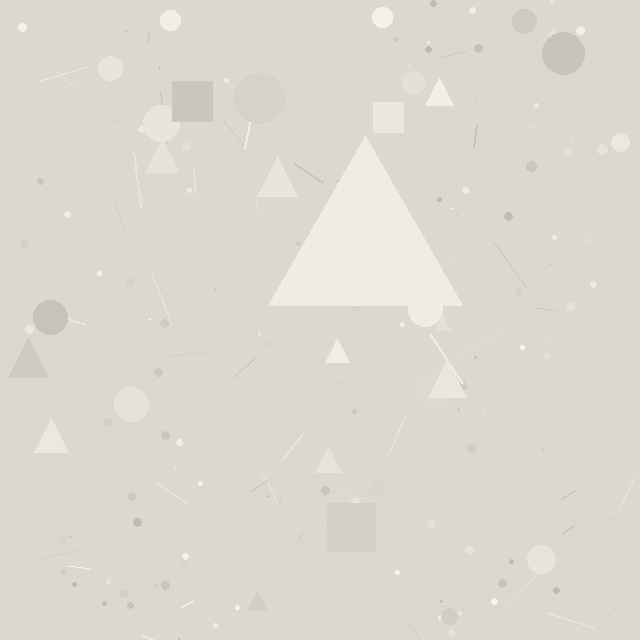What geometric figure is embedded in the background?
A triangle is embedded in the background.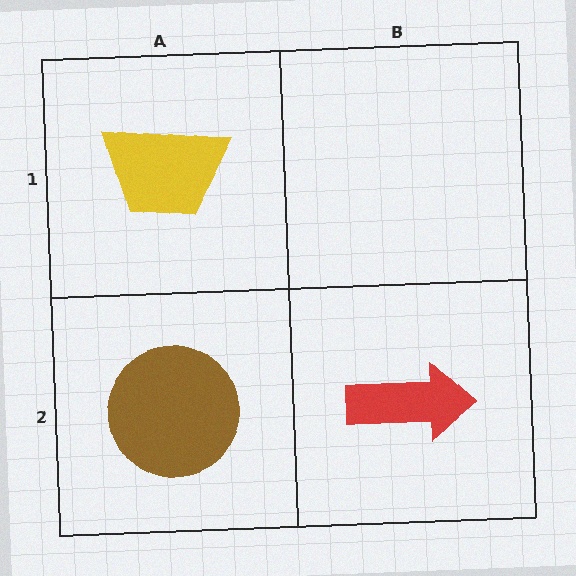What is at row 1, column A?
A yellow trapezoid.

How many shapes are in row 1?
1 shape.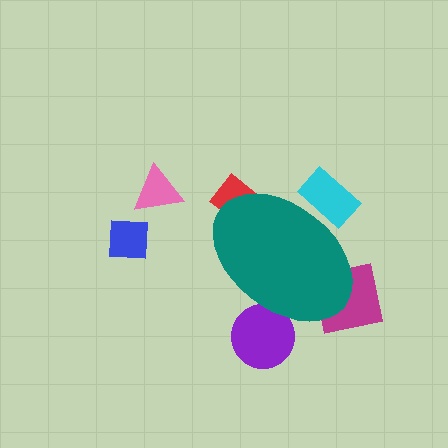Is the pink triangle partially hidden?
No, the pink triangle is fully visible.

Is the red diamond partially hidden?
Yes, the red diamond is partially hidden behind the teal ellipse.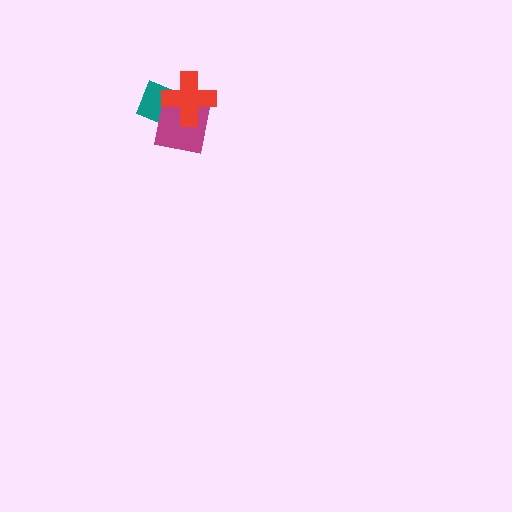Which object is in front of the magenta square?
The red cross is in front of the magenta square.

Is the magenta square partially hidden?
Yes, it is partially covered by another shape.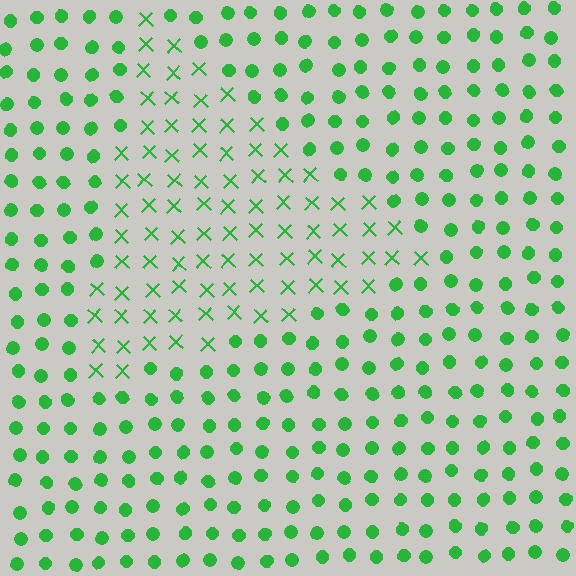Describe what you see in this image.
The image is filled with small green elements arranged in a uniform grid. A triangle-shaped region contains X marks, while the surrounding area contains circles. The boundary is defined purely by the change in element shape.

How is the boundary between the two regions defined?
The boundary is defined by a change in element shape: X marks inside vs. circles outside. All elements share the same color and spacing.